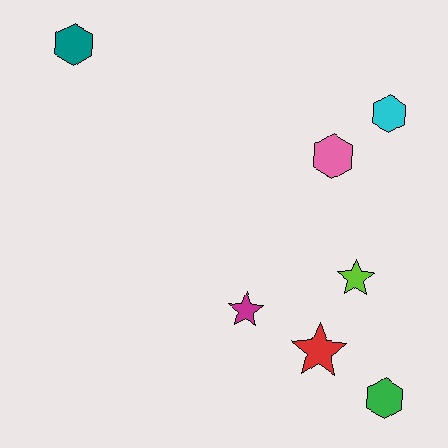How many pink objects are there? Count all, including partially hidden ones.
There is 1 pink object.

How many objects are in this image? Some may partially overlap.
There are 7 objects.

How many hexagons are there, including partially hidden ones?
There are 4 hexagons.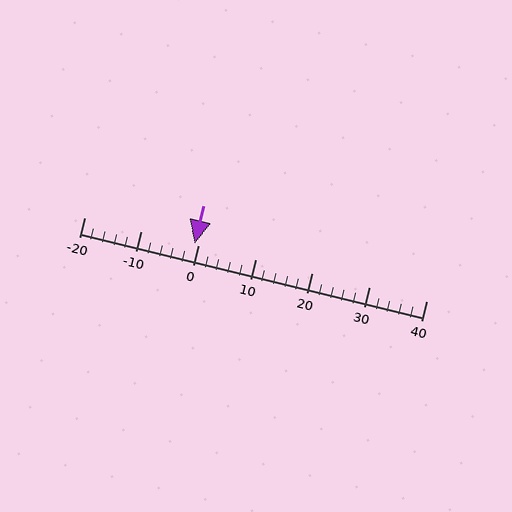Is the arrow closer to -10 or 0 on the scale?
The arrow is closer to 0.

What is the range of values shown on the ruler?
The ruler shows values from -20 to 40.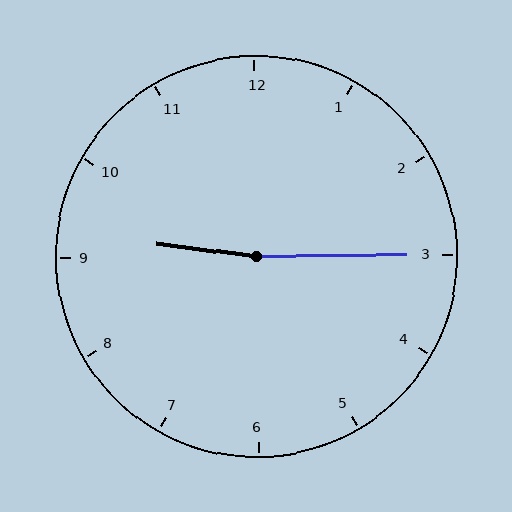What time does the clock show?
9:15.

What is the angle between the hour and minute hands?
Approximately 172 degrees.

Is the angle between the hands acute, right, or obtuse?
It is obtuse.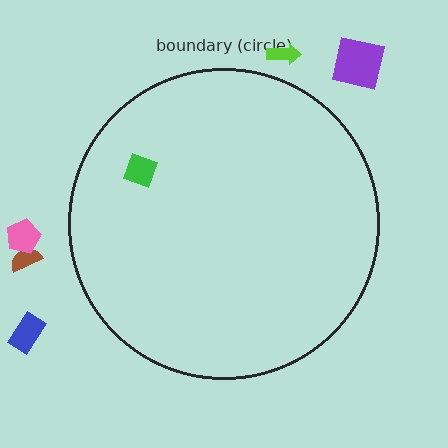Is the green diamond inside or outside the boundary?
Inside.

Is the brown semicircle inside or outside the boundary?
Outside.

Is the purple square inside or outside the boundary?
Outside.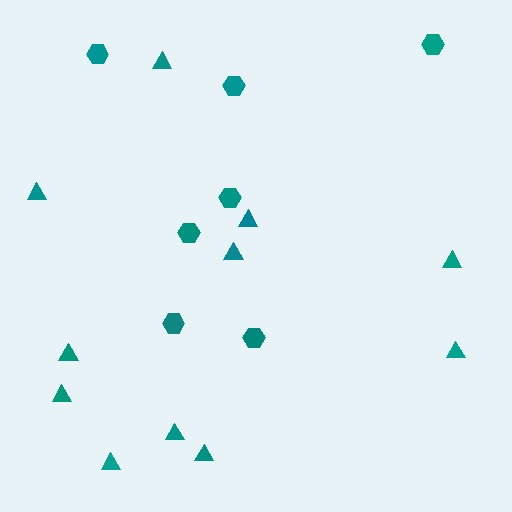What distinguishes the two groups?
There are 2 groups: one group of hexagons (7) and one group of triangles (11).